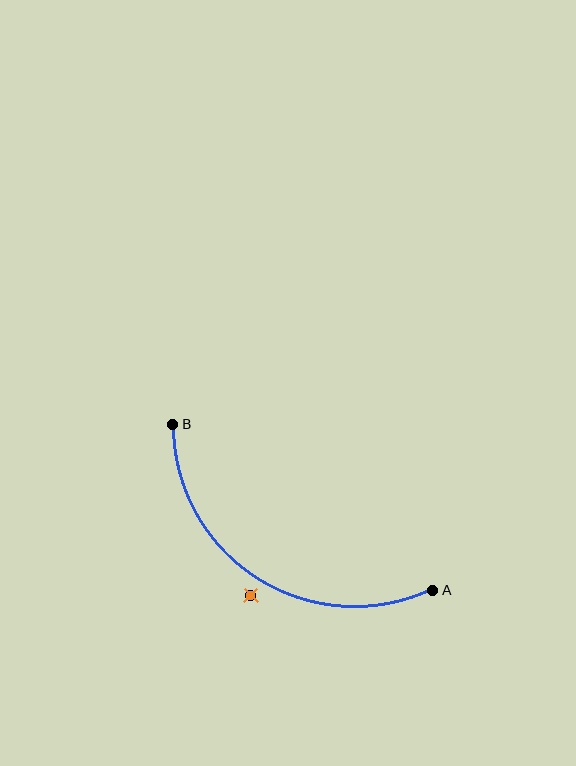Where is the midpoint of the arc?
The arc midpoint is the point on the curve farthest from the straight line joining A and B. It sits below that line.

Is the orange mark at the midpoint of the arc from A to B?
No — the orange mark does not lie on the arc at all. It sits slightly outside the curve.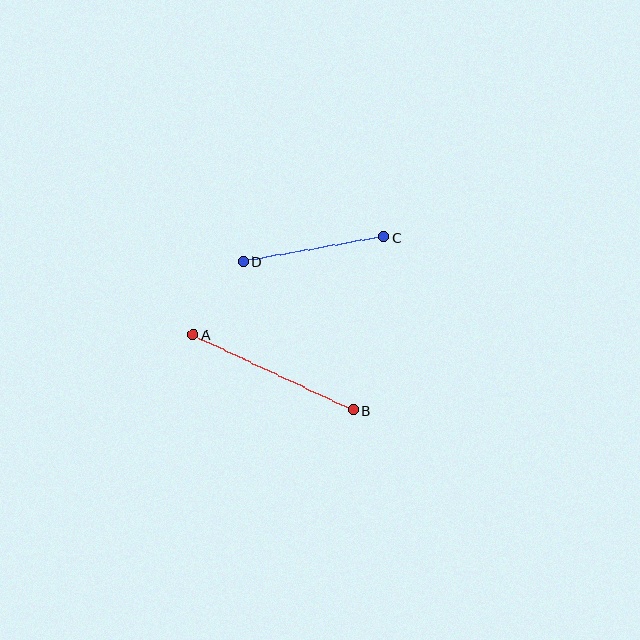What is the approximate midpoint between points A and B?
The midpoint is at approximately (273, 372) pixels.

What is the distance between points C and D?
The distance is approximately 143 pixels.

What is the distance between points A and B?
The distance is approximately 177 pixels.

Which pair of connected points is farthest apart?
Points A and B are farthest apart.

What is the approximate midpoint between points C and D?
The midpoint is at approximately (313, 249) pixels.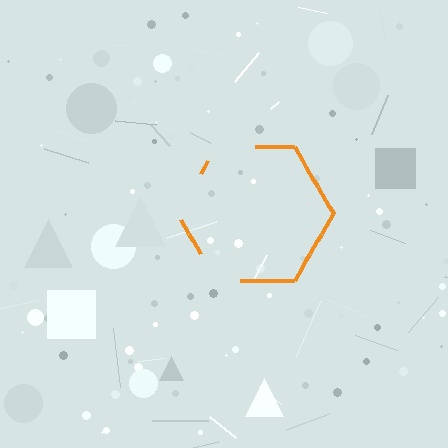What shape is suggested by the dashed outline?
The dashed outline suggests a hexagon.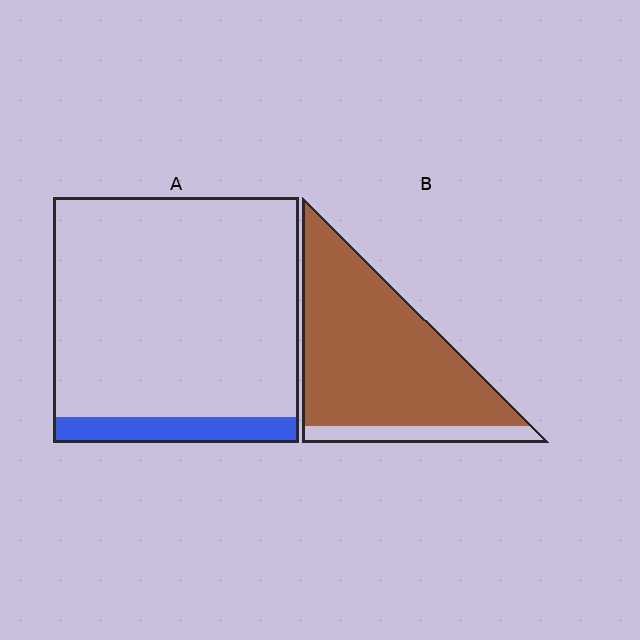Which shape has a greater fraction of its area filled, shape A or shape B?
Shape B.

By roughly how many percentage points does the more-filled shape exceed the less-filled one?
By roughly 75 percentage points (B over A).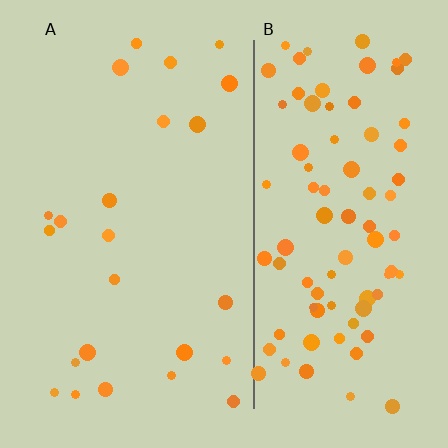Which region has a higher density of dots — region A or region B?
B (the right).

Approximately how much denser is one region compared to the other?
Approximately 3.7× — region B over region A.